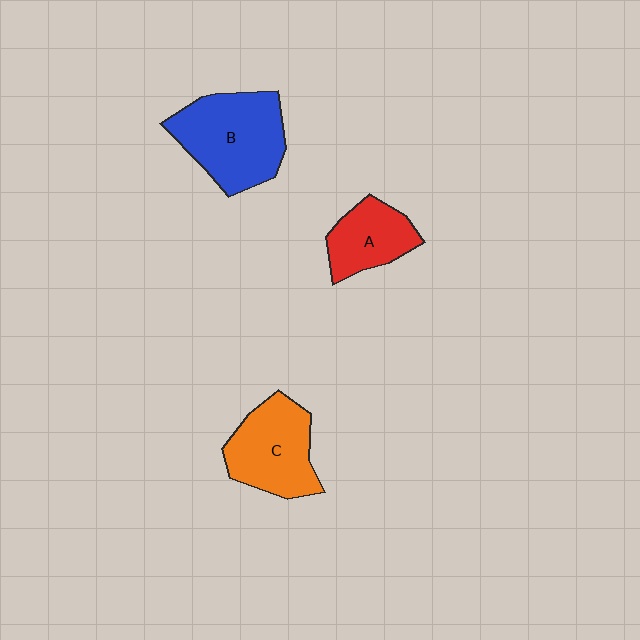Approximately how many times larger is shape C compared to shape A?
Approximately 1.4 times.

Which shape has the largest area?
Shape B (blue).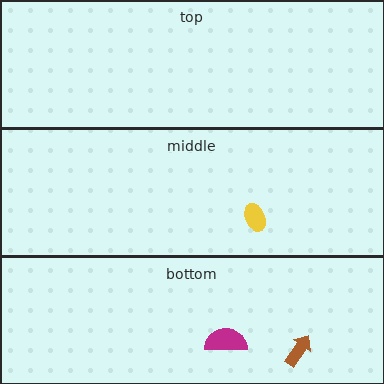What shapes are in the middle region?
The yellow ellipse.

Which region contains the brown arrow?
The bottom region.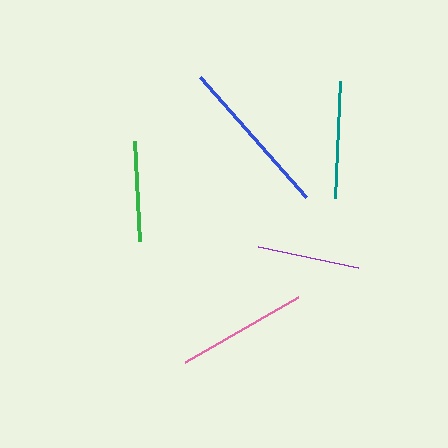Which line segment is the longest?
The blue line is the longest at approximately 160 pixels.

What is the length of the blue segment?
The blue segment is approximately 160 pixels long.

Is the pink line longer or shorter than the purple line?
The pink line is longer than the purple line.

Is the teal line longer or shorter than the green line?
The teal line is longer than the green line.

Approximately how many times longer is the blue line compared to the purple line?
The blue line is approximately 1.6 times the length of the purple line.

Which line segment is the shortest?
The green line is the shortest at approximately 100 pixels.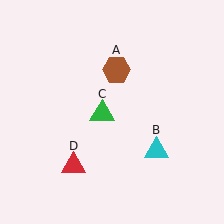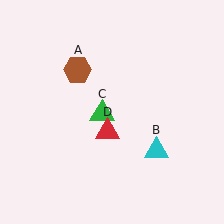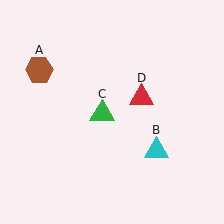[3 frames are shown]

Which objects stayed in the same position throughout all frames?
Cyan triangle (object B) and green triangle (object C) remained stationary.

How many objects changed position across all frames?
2 objects changed position: brown hexagon (object A), red triangle (object D).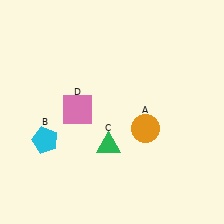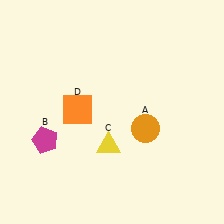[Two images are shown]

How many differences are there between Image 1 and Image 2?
There are 3 differences between the two images.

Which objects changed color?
B changed from cyan to magenta. C changed from green to yellow. D changed from pink to orange.